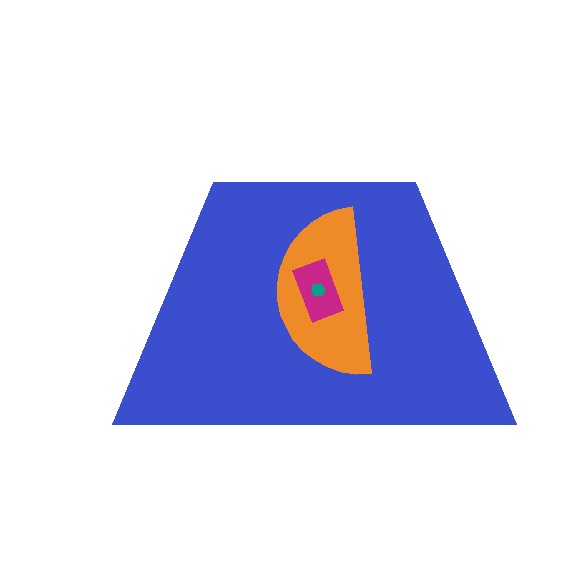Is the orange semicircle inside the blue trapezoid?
Yes.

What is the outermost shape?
The blue trapezoid.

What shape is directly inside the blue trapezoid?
The orange semicircle.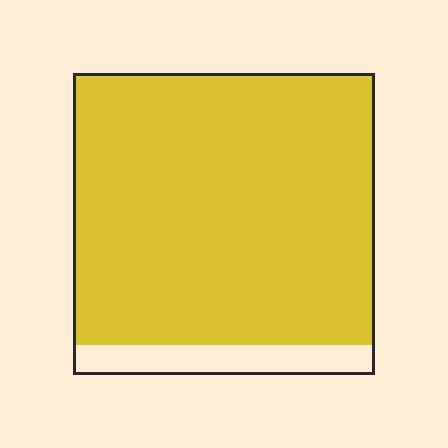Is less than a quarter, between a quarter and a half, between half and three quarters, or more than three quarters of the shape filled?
More than three quarters.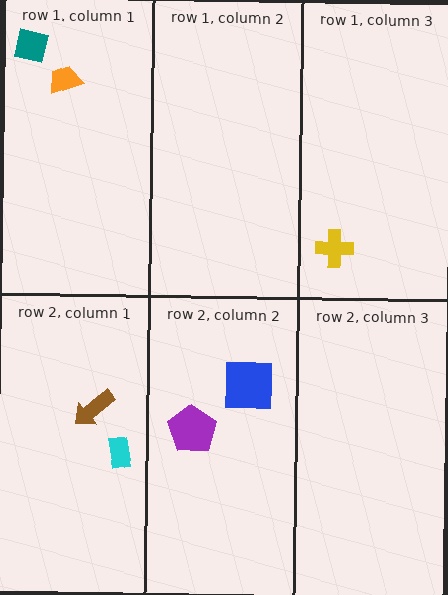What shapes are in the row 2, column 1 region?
The cyan rectangle, the brown arrow.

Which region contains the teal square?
The row 1, column 1 region.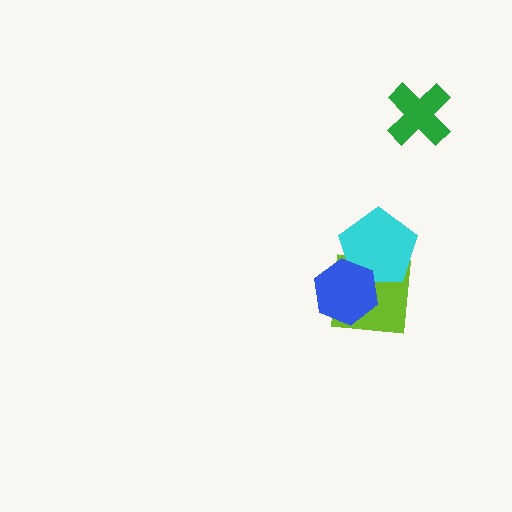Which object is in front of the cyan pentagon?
The blue hexagon is in front of the cyan pentagon.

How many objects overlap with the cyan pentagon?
2 objects overlap with the cyan pentagon.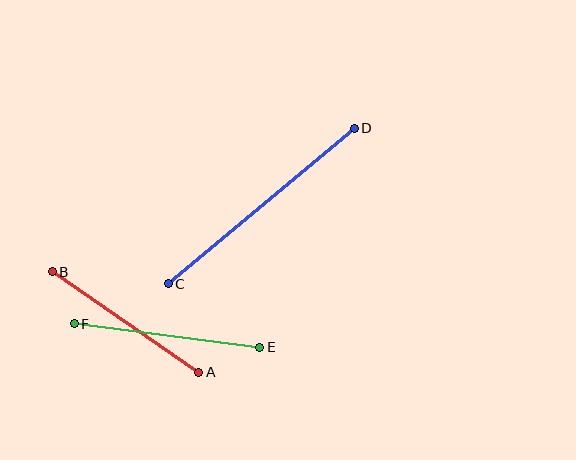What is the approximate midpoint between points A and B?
The midpoint is at approximately (126, 322) pixels.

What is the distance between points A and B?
The distance is approximately 178 pixels.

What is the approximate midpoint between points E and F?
The midpoint is at approximately (167, 335) pixels.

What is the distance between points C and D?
The distance is approximately 242 pixels.